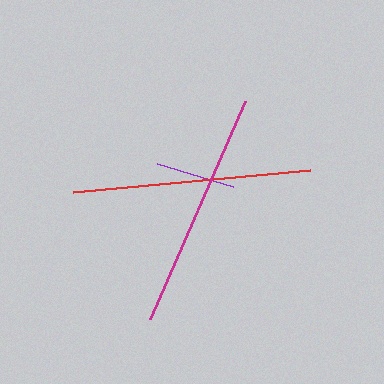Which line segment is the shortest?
The purple line is the shortest at approximately 80 pixels.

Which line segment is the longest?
The red line is the longest at approximately 238 pixels.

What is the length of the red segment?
The red segment is approximately 238 pixels long.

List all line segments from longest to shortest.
From longest to shortest: red, magenta, purple.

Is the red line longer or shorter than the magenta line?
The red line is longer than the magenta line.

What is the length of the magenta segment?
The magenta segment is approximately 238 pixels long.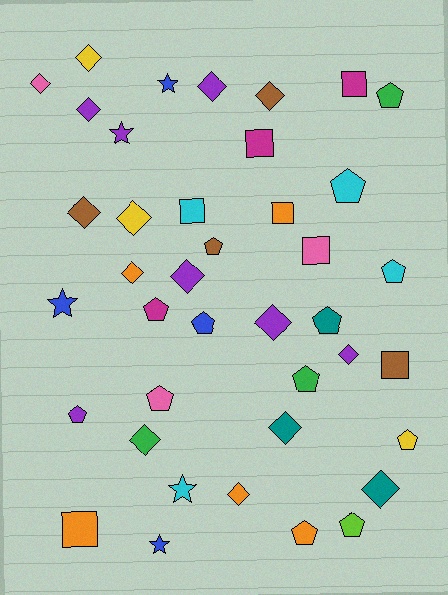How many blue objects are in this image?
There are 4 blue objects.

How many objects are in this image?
There are 40 objects.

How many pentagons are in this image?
There are 13 pentagons.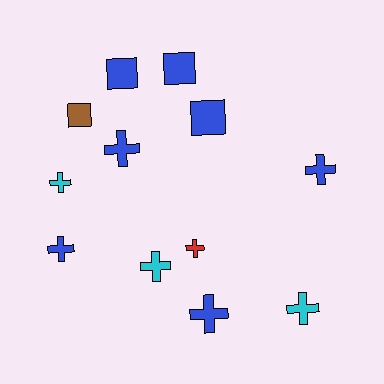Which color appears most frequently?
Blue, with 7 objects.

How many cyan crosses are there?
There are 3 cyan crosses.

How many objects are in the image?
There are 12 objects.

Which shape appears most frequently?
Cross, with 8 objects.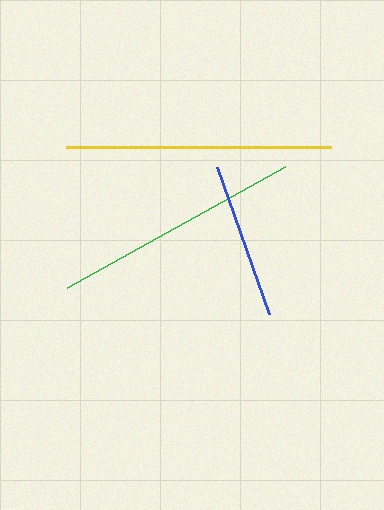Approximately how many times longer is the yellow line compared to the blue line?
The yellow line is approximately 1.7 times the length of the blue line.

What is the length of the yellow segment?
The yellow segment is approximately 265 pixels long.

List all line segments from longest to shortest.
From longest to shortest: yellow, green, blue.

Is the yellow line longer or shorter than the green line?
The yellow line is longer than the green line.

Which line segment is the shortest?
The blue line is the shortest at approximately 157 pixels.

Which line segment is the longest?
The yellow line is the longest at approximately 265 pixels.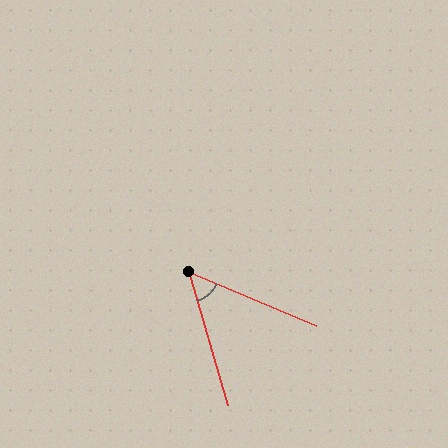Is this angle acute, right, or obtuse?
It is acute.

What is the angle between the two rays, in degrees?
Approximately 51 degrees.